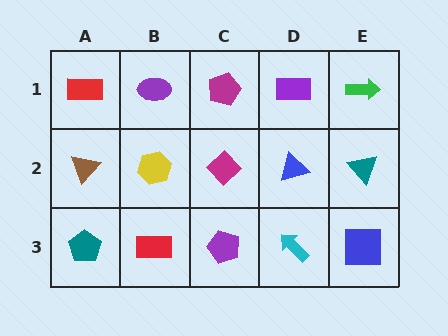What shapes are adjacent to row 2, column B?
A purple ellipse (row 1, column B), a red rectangle (row 3, column B), a brown triangle (row 2, column A), a magenta diamond (row 2, column C).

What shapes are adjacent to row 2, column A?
A red rectangle (row 1, column A), a teal pentagon (row 3, column A), a yellow hexagon (row 2, column B).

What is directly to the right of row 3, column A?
A red rectangle.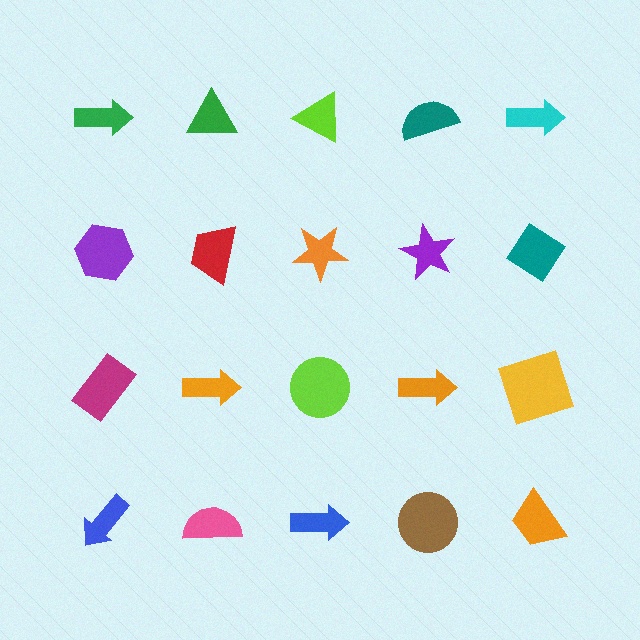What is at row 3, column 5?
A yellow square.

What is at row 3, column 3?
A lime circle.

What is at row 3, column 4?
An orange arrow.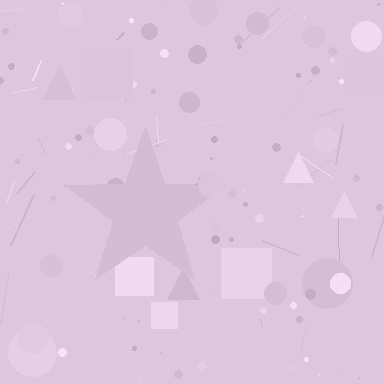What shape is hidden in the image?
A star is hidden in the image.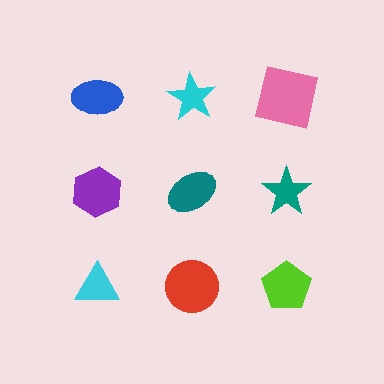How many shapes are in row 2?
3 shapes.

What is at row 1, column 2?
A cyan star.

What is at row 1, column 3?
A pink square.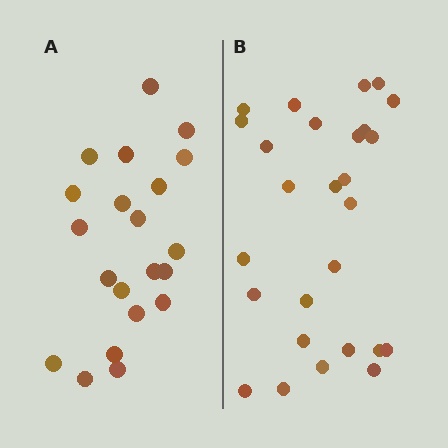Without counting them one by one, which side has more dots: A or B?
Region B (the right region) has more dots.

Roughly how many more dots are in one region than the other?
Region B has about 6 more dots than region A.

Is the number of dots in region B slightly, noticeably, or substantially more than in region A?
Region B has noticeably more, but not dramatically so. The ratio is roughly 1.3 to 1.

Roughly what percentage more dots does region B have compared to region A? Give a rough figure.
About 30% more.